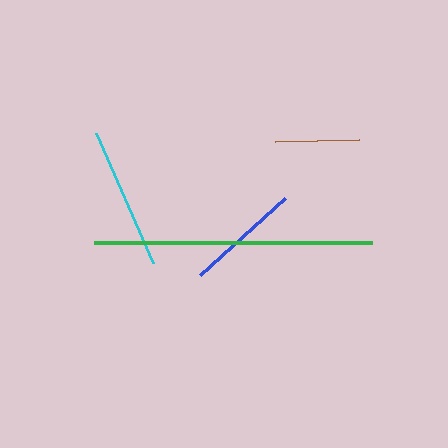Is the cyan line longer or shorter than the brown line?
The cyan line is longer than the brown line.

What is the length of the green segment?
The green segment is approximately 277 pixels long.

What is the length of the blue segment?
The blue segment is approximately 115 pixels long.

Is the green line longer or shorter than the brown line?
The green line is longer than the brown line.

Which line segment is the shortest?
The brown line is the shortest at approximately 84 pixels.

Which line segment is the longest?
The green line is the longest at approximately 277 pixels.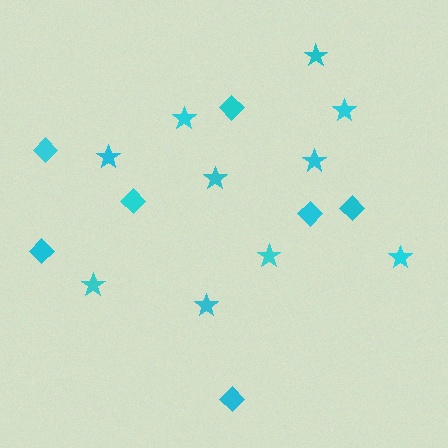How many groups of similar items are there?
There are 2 groups: one group of stars (10) and one group of diamonds (7).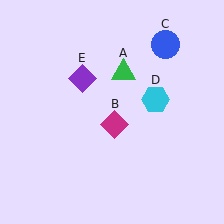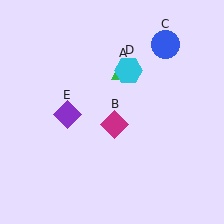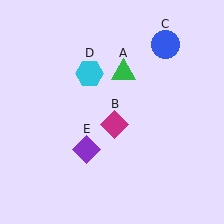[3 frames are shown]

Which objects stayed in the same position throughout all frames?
Green triangle (object A) and magenta diamond (object B) and blue circle (object C) remained stationary.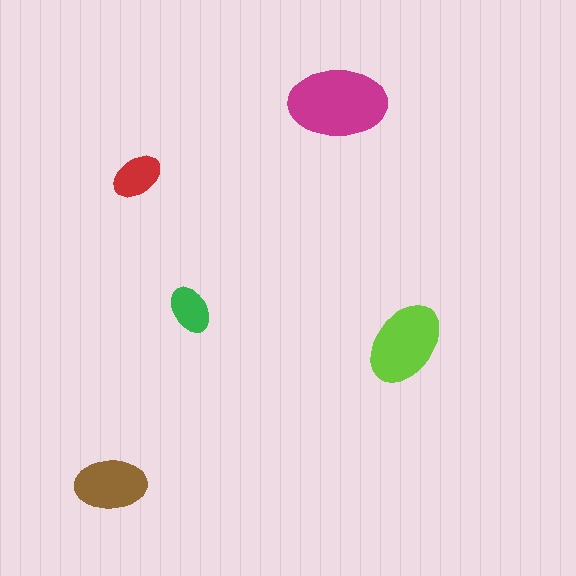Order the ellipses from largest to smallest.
the magenta one, the lime one, the brown one, the red one, the green one.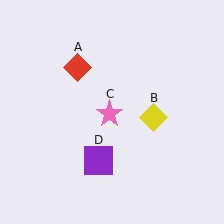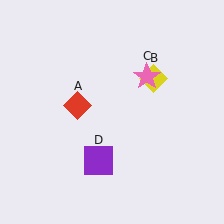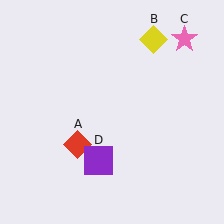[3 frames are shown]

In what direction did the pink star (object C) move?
The pink star (object C) moved up and to the right.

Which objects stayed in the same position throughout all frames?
Purple square (object D) remained stationary.